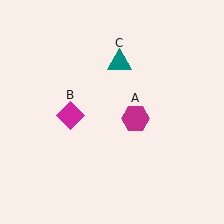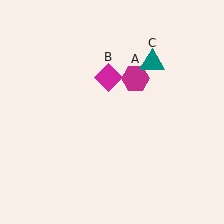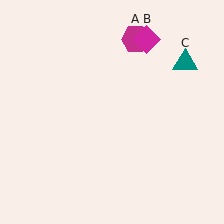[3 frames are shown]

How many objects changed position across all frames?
3 objects changed position: magenta hexagon (object A), magenta diamond (object B), teal triangle (object C).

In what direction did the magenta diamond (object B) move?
The magenta diamond (object B) moved up and to the right.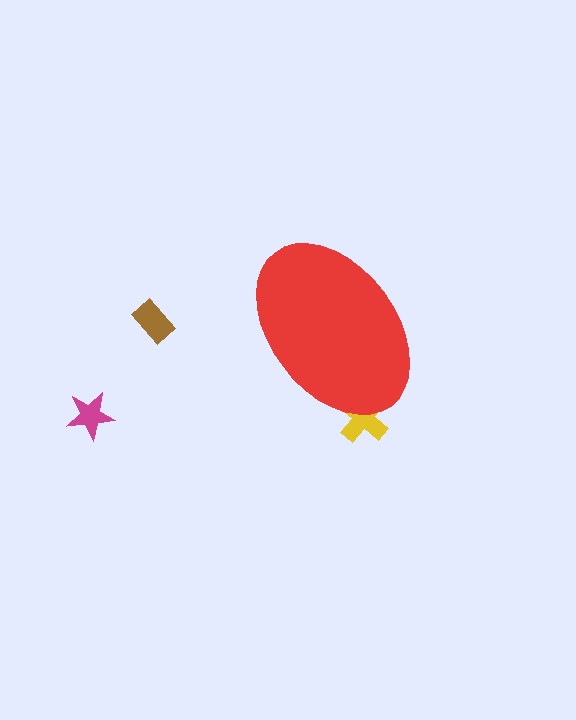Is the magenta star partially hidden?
No, the magenta star is fully visible.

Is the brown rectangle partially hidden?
No, the brown rectangle is fully visible.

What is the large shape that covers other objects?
A red ellipse.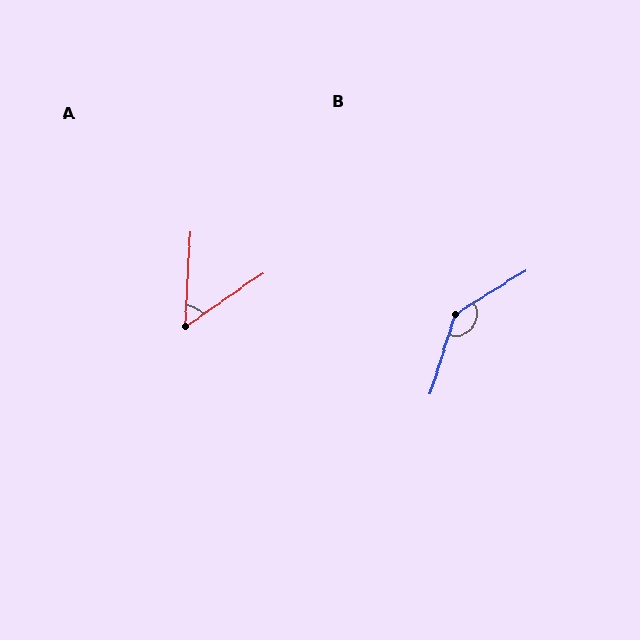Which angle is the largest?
B, at approximately 139 degrees.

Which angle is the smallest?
A, at approximately 52 degrees.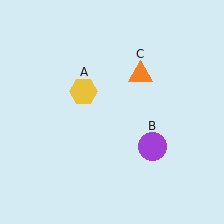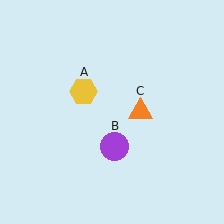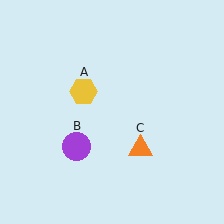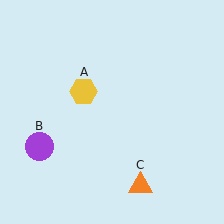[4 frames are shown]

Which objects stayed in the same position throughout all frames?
Yellow hexagon (object A) remained stationary.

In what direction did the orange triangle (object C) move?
The orange triangle (object C) moved down.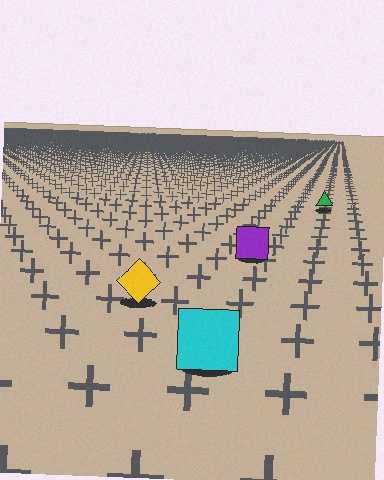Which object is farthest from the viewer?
The green triangle is farthest from the viewer. It appears smaller and the ground texture around it is denser.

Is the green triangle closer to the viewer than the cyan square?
No. The cyan square is closer — you can tell from the texture gradient: the ground texture is coarser near it.